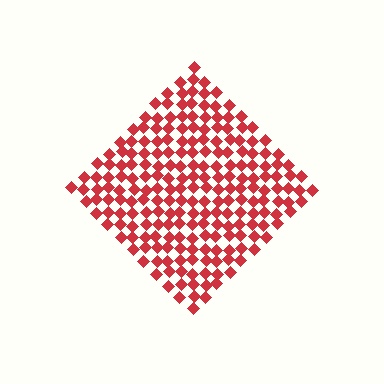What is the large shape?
The large shape is a diamond.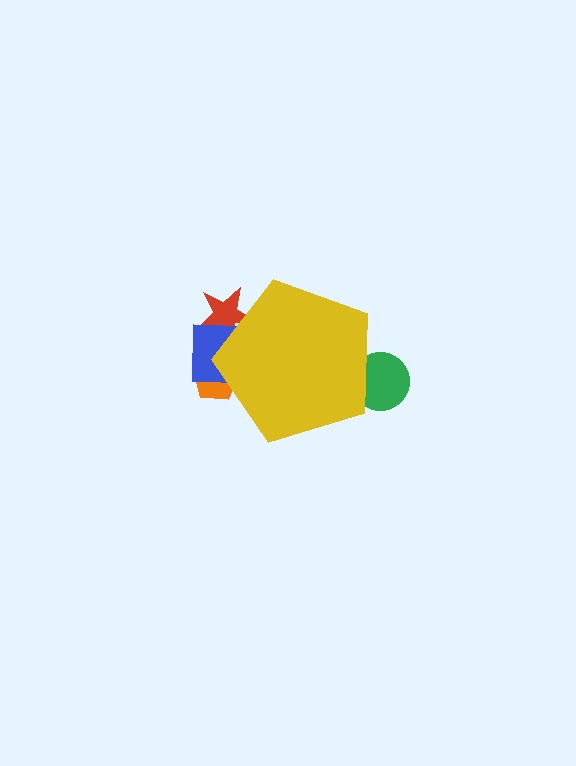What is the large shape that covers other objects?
A yellow pentagon.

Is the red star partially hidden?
Yes, the red star is partially hidden behind the yellow pentagon.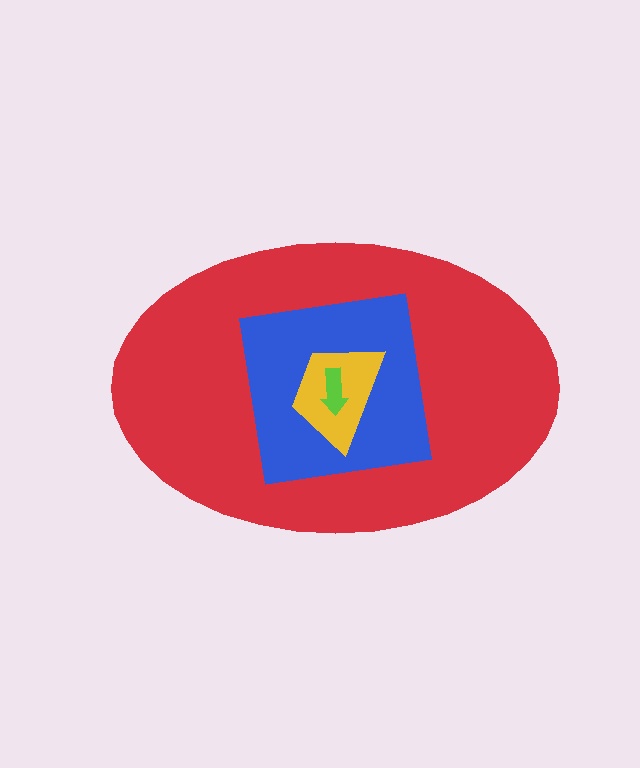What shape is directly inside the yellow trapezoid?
The lime arrow.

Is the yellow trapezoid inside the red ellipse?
Yes.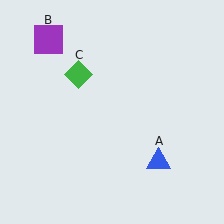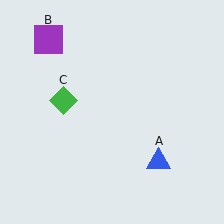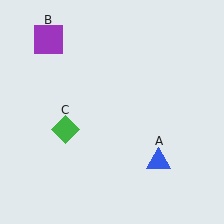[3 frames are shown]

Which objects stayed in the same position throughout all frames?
Blue triangle (object A) and purple square (object B) remained stationary.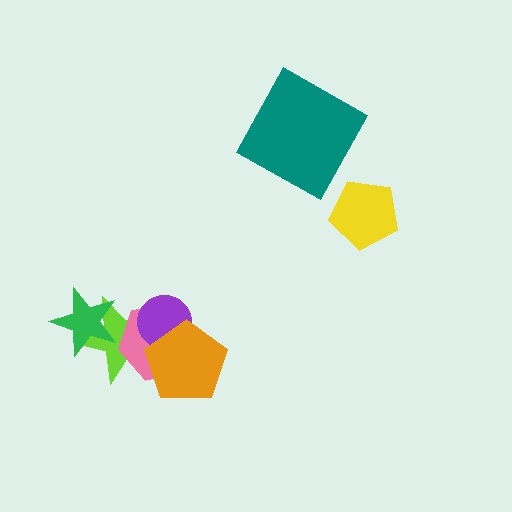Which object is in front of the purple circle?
The orange pentagon is in front of the purple circle.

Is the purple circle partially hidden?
Yes, it is partially covered by another shape.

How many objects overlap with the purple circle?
3 objects overlap with the purple circle.